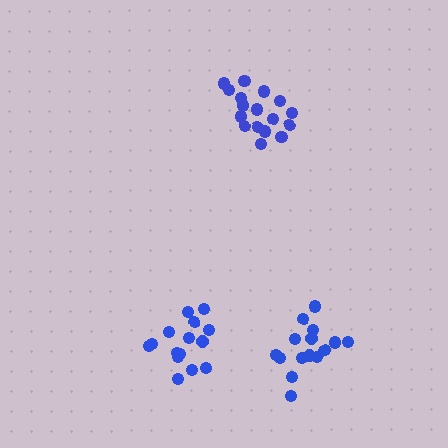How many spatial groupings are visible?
There are 3 spatial groupings.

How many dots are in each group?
Group 1: 15 dots, Group 2: 17 dots, Group 3: 15 dots (47 total).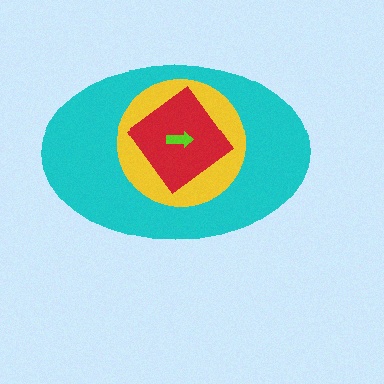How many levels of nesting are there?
4.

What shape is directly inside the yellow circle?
The red diamond.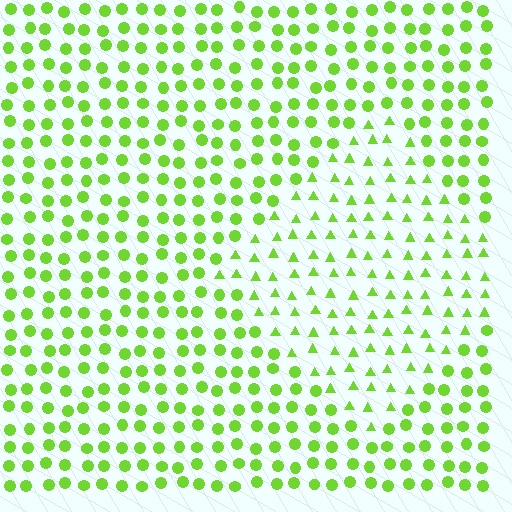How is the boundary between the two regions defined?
The boundary is defined by a change in element shape: triangles inside vs. circles outside. All elements share the same color and spacing.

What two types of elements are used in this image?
The image uses triangles inside the diamond region and circles outside it.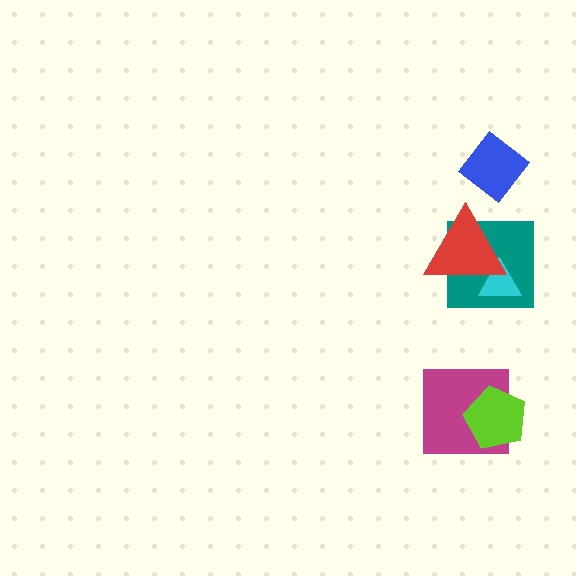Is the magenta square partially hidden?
Yes, it is partially covered by another shape.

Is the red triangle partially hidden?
No, no other shape covers it.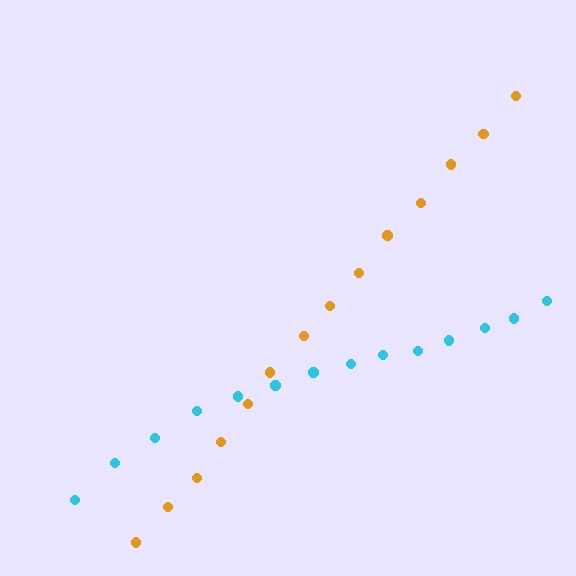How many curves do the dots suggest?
There are 2 distinct paths.